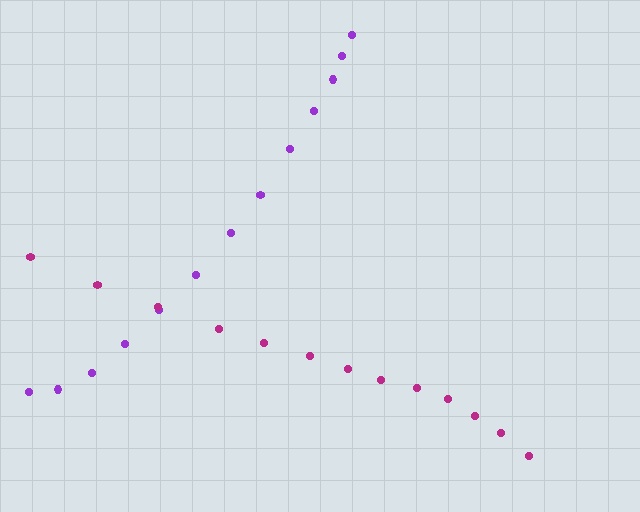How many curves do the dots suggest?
There are 2 distinct paths.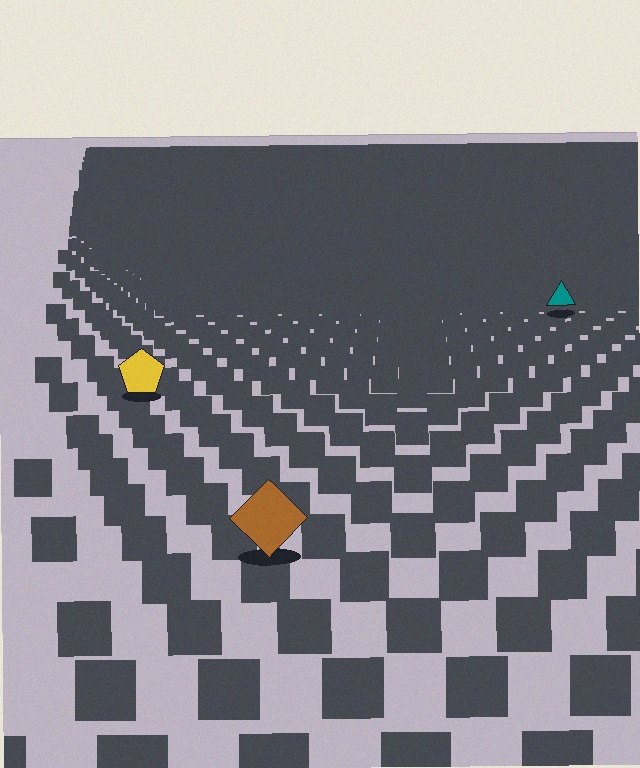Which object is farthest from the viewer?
The teal triangle is farthest from the viewer. It appears smaller and the ground texture around it is denser.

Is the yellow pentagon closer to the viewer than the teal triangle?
Yes. The yellow pentagon is closer — you can tell from the texture gradient: the ground texture is coarser near it.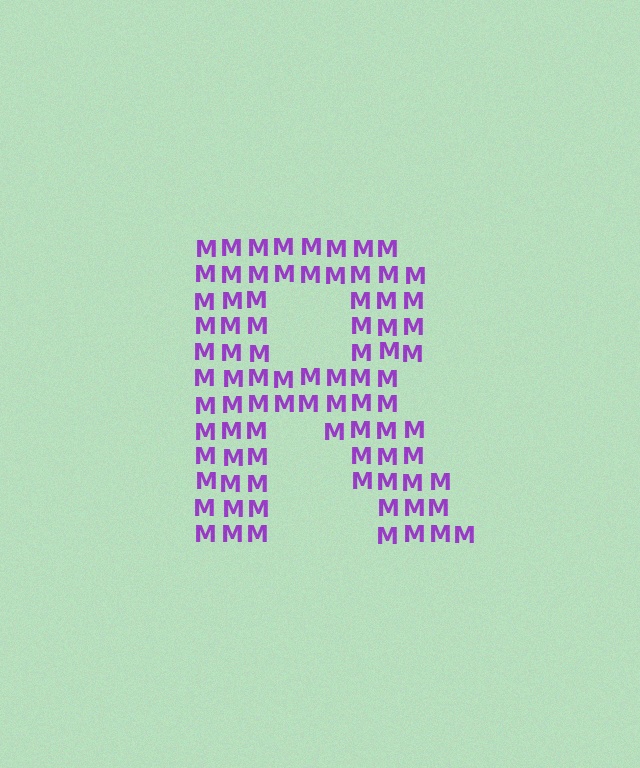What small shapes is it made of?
It is made of small letter M's.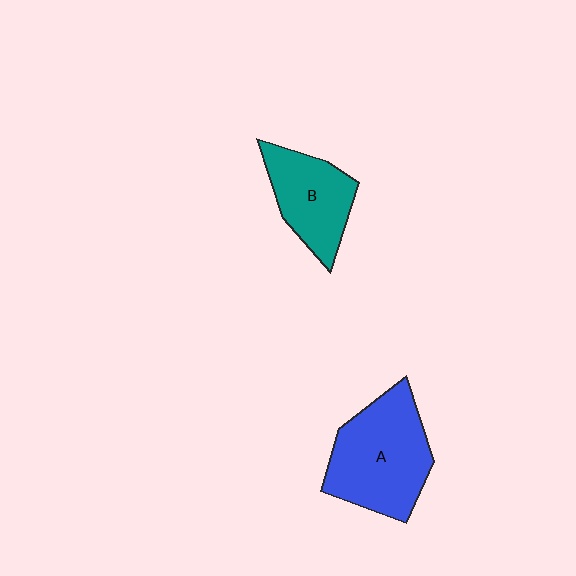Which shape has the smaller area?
Shape B (teal).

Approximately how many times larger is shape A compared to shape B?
Approximately 1.4 times.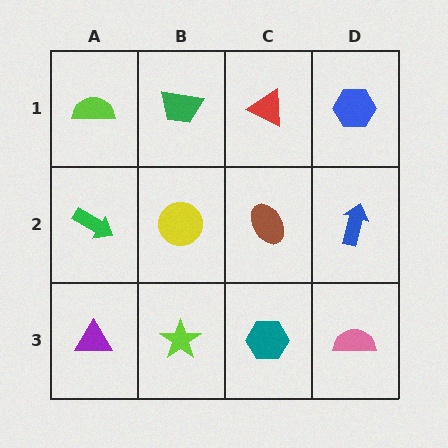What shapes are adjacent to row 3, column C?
A brown ellipse (row 2, column C), a lime star (row 3, column B), a pink semicircle (row 3, column D).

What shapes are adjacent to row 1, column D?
A blue arrow (row 2, column D), a red triangle (row 1, column C).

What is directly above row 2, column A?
A lime semicircle.